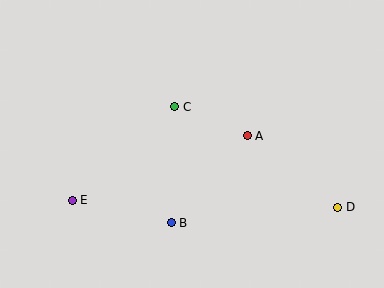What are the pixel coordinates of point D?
Point D is at (338, 207).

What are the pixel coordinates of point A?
Point A is at (247, 136).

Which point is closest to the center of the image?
Point C at (175, 107) is closest to the center.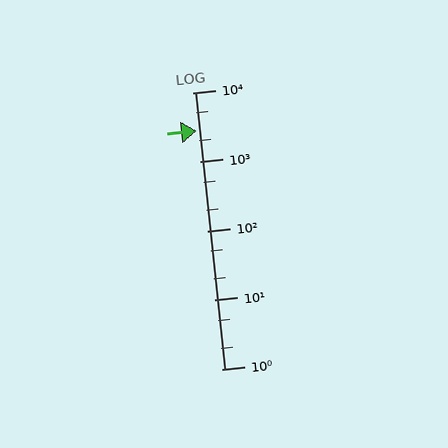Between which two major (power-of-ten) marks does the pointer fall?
The pointer is between 1000 and 10000.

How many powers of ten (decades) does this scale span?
The scale spans 4 decades, from 1 to 10000.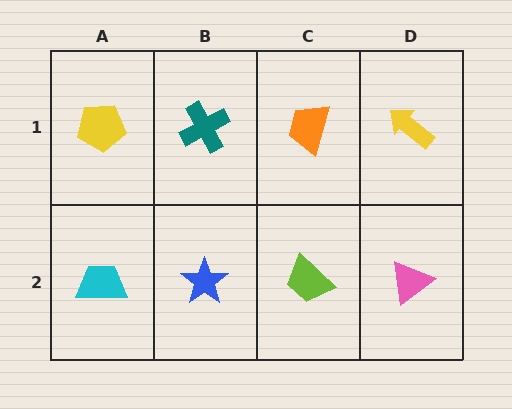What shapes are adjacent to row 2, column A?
A yellow pentagon (row 1, column A), a blue star (row 2, column B).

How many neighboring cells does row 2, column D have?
2.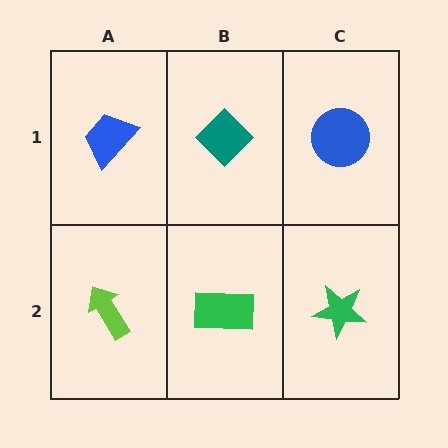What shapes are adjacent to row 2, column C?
A blue circle (row 1, column C), a green rectangle (row 2, column B).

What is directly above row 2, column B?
A teal diamond.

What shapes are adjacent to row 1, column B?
A green rectangle (row 2, column B), a blue trapezoid (row 1, column A), a blue circle (row 1, column C).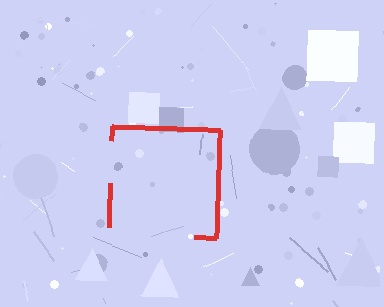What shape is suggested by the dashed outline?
The dashed outline suggests a square.